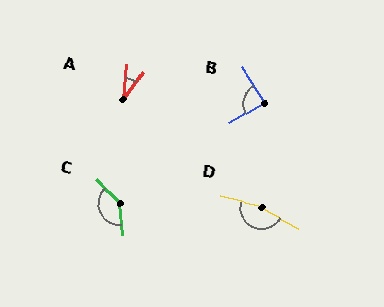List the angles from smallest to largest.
A (31°), B (87°), C (141°), D (165°).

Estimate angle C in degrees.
Approximately 141 degrees.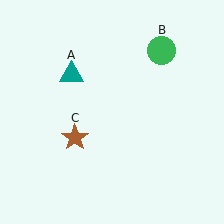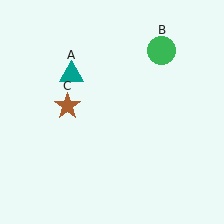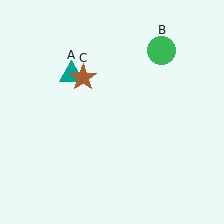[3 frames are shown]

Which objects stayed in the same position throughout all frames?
Teal triangle (object A) and green circle (object B) remained stationary.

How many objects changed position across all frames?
1 object changed position: brown star (object C).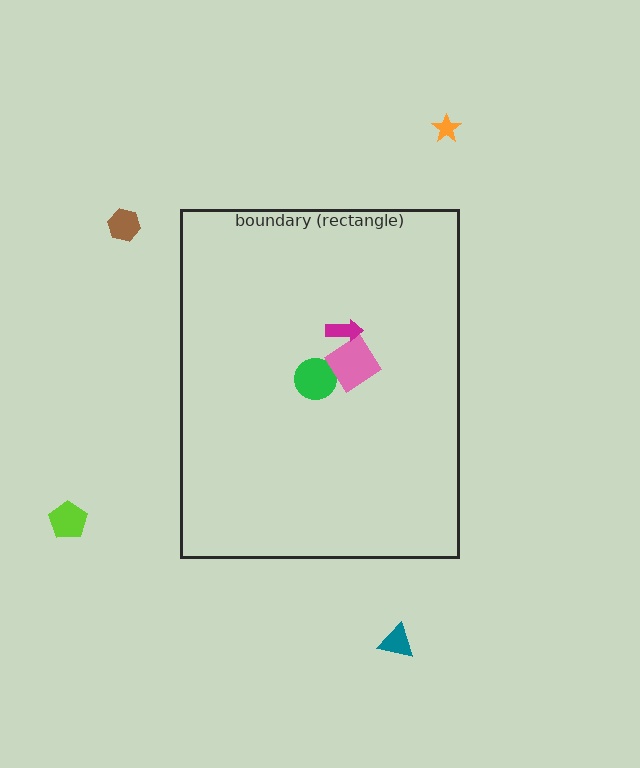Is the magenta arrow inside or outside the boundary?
Inside.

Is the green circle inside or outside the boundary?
Inside.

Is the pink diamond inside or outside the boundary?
Inside.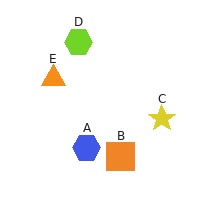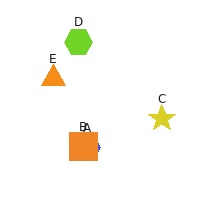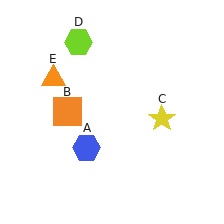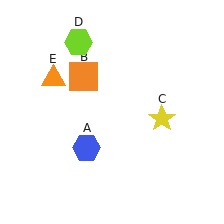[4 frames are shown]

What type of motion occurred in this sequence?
The orange square (object B) rotated clockwise around the center of the scene.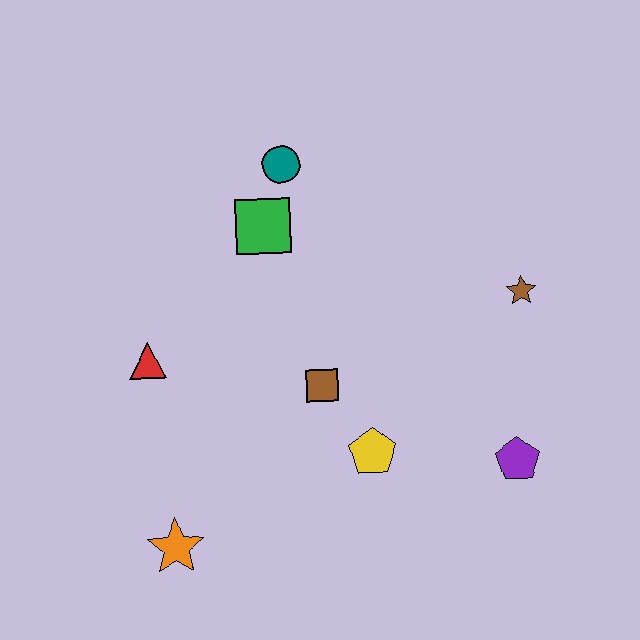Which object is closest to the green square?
The teal circle is closest to the green square.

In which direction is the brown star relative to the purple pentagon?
The brown star is above the purple pentagon.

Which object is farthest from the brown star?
The orange star is farthest from the brown star.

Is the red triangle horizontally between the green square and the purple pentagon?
No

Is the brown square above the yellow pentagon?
Yes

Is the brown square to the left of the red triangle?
No